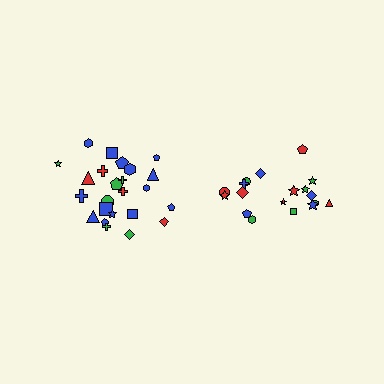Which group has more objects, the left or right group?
The left group.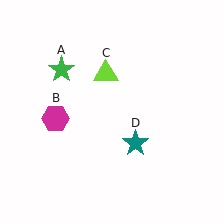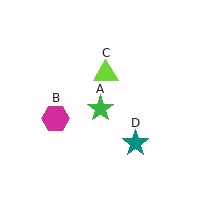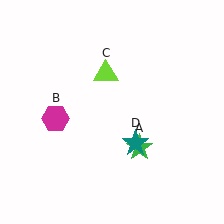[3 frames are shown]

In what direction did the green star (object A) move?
The green star (object A) moved down and to the right.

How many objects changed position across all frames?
1 object changed position: green star (object A).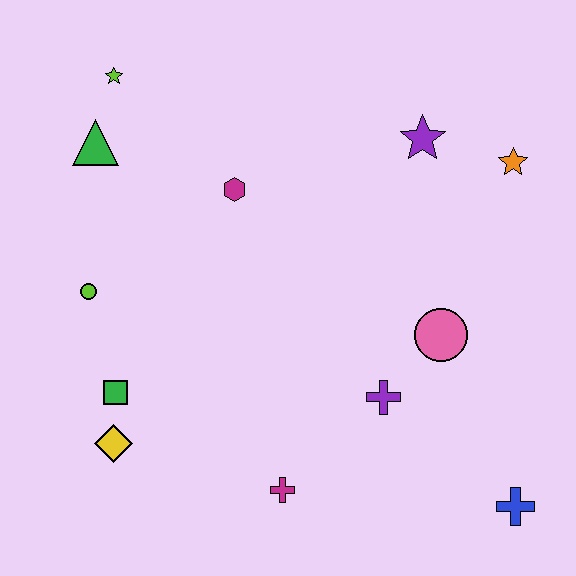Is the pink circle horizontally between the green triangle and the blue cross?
Yes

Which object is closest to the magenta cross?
The purple cross is closest to the magenta cross.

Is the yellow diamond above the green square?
No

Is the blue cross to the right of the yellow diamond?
Yes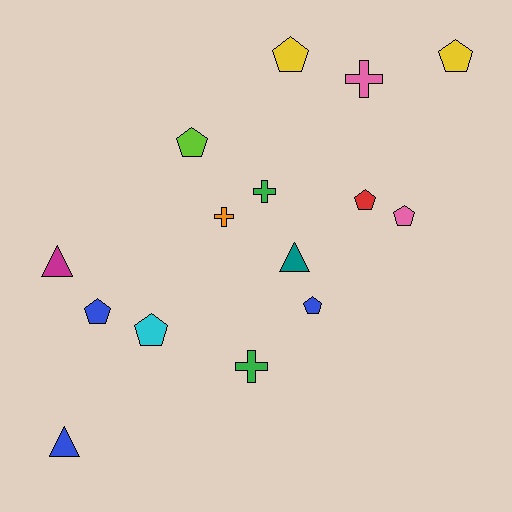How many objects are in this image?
There are 15 objects.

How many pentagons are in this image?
There are 8 pentagons.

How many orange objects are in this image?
There is 1 orange object.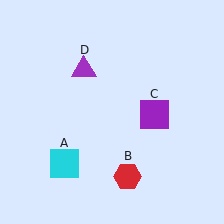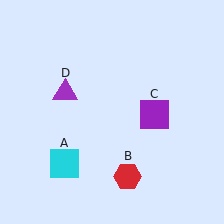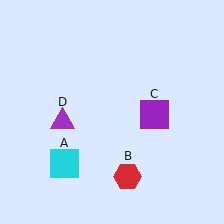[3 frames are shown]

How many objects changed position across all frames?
1 object changed position: purple triangle (object D).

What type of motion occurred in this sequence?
The purple triangle (object D) rotated counterclockwise around the center of the scene.